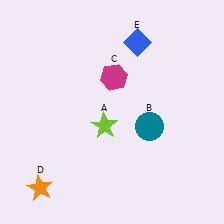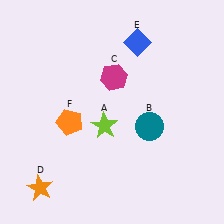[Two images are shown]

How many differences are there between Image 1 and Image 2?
There is 1 difference between the two images.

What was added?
An orange pentagon (F) was added in Image 2.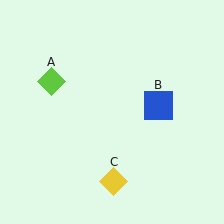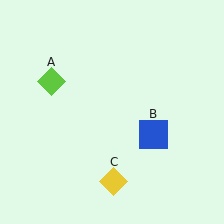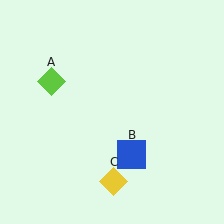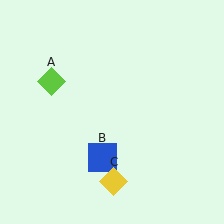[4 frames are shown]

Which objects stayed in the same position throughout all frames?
Lime diamond (object A) and yellow diamond (object C) remained stationary.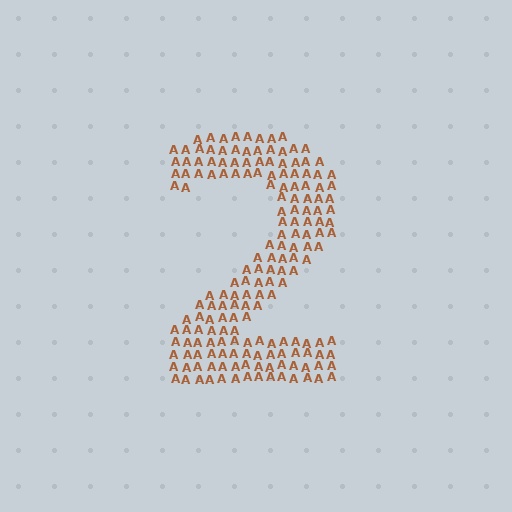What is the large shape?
The large shape is the digit 2.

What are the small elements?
The small elements are letter A's.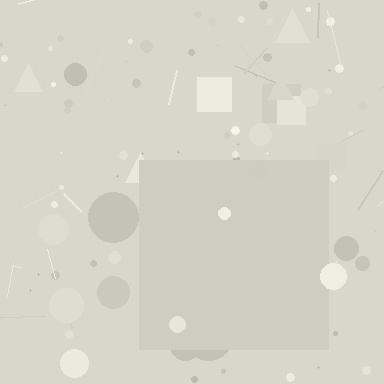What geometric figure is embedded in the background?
A square is embedded in the background.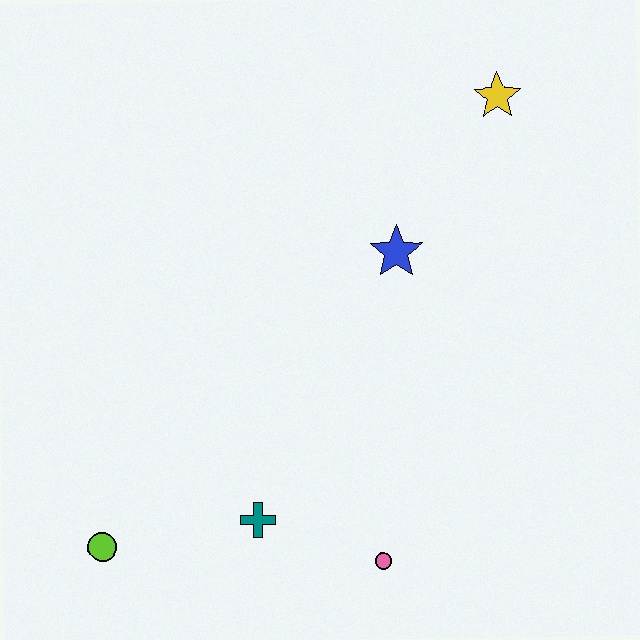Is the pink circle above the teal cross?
No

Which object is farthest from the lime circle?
The yellow star is farthest from the lime circle.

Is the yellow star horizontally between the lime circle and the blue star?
No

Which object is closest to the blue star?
The yellow star is closest to the blue star.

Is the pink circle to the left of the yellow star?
Yes